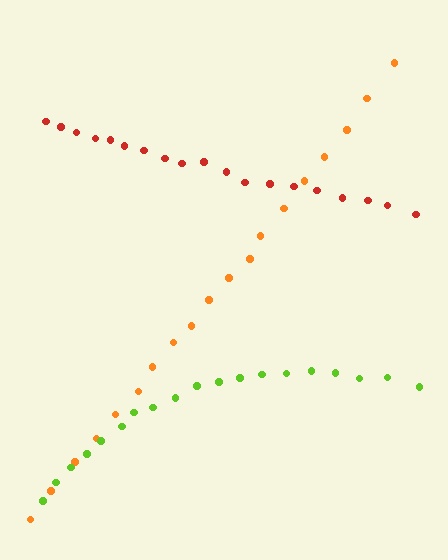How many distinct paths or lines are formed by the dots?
There are 3 distinct paths.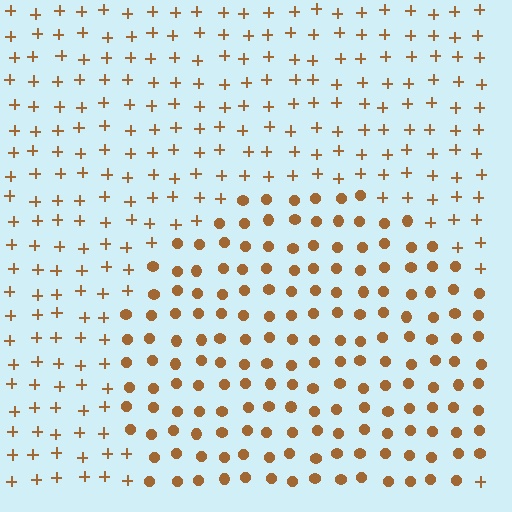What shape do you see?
I see a circle.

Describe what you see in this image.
The image is filled with small brown elements arranged in a uniform grid. A circle-shaped region contains circles, while the surrounding area contains plus signs. The boundary is defined purely by the change in element shape.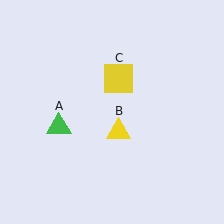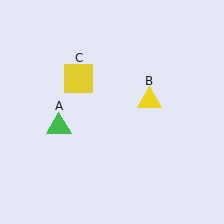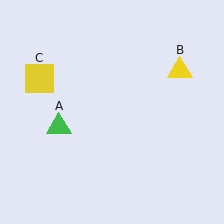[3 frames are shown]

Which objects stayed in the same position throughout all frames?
Green triangle (object A) remained stationary.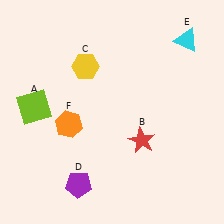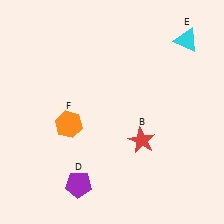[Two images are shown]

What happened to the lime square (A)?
The lime square (A) was removed in Image 2. It was in the top-left area of Image 1.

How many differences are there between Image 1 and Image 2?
There are 2 differences between the two images.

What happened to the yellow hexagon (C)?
The yellow hexagon (C) was removed in Image 2. It was in the top-left area of Image 1.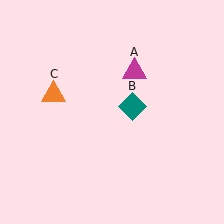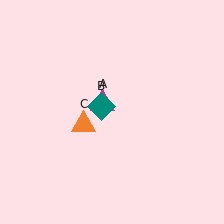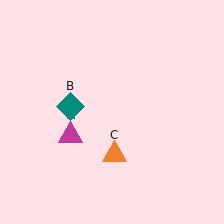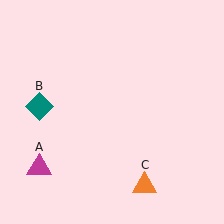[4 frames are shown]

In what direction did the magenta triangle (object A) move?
The magenta triangle (object A) moved down and to the left.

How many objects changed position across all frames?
3 objects changed position: magenta triangle (object A), teal diamond (object B), orange triangle (object C).